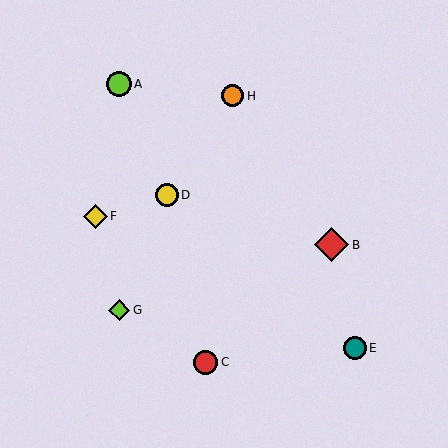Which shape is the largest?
The red diamond (labeled B) is the largest.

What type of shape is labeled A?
Shape A is a lime circle.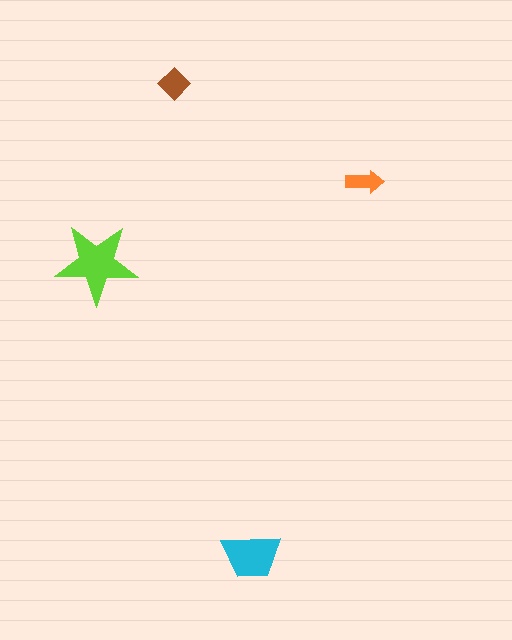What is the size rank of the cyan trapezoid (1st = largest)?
2nd.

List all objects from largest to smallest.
The lime star, the cyan trapezoid, the brown diamond, the orange arrow.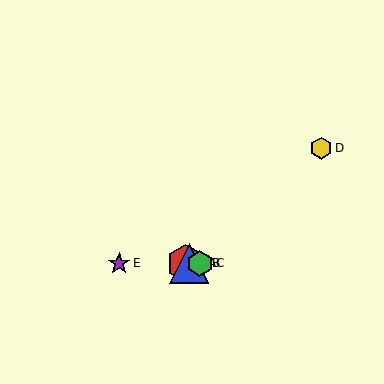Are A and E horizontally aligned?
Yes, both are at y≈263.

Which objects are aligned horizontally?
Objects A, B, C, E are aligned horizontally.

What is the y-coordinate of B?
Object B is at y≈263.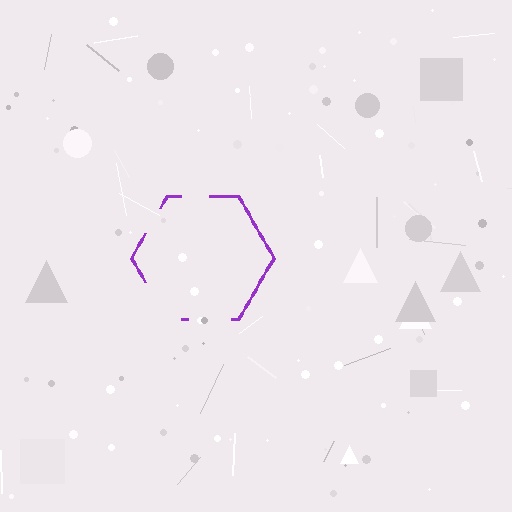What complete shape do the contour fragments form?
The contour fragments form a hexagon.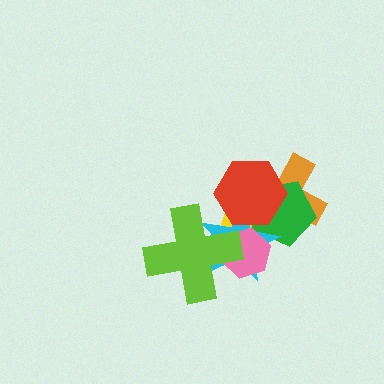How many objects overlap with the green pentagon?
4 objects overlap with the green pentagon.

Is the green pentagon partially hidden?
Yes, it is partially covered by another shape.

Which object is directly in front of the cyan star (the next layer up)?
The red hexagon is directly in front of the cyan star.